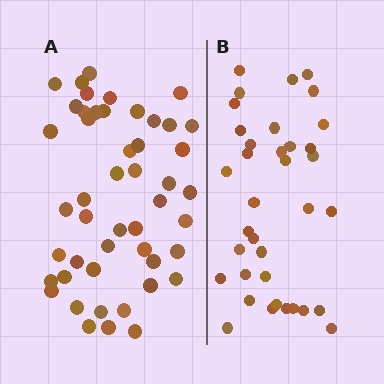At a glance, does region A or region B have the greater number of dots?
Region A (the left region) has more dots.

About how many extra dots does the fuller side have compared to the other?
Region A has roughly 12 or so more dots than region B.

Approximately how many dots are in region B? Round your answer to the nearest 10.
About 40 dots. (The exact count is 36, which rounds to 40.)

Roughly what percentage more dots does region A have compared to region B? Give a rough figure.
About 35% more.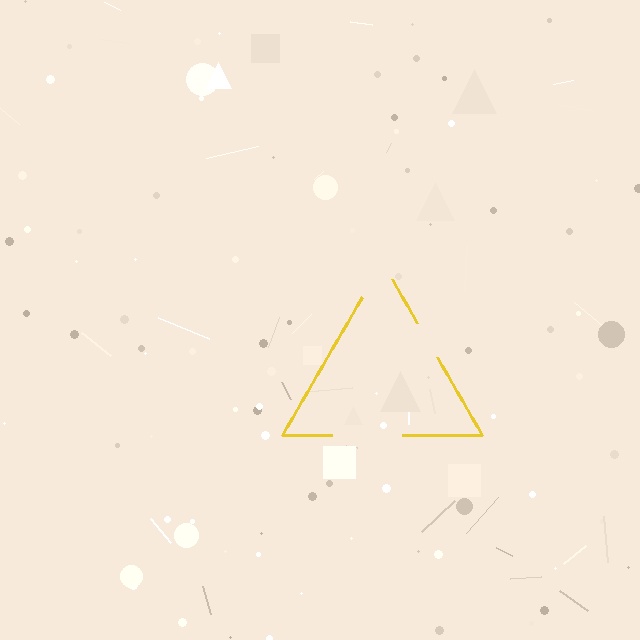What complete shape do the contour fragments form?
The contour fragments form a triangle.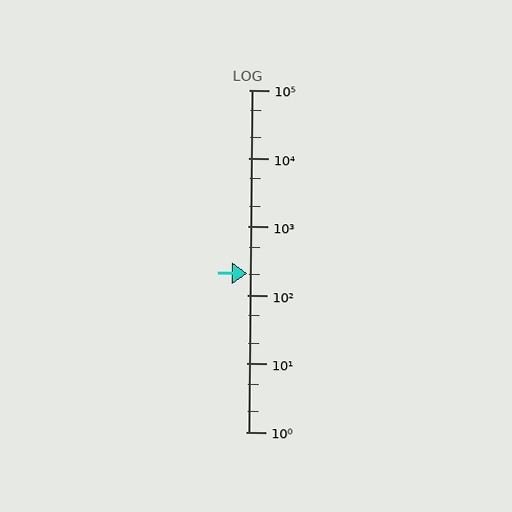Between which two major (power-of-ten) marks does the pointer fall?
The pointer is between 100 and 1000.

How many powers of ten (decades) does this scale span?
The scale spans 5 decades, from 1 to 100000.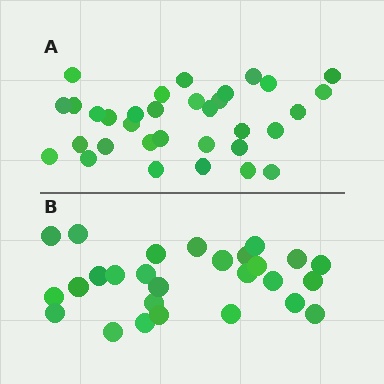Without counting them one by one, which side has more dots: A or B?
Region A (the top region) has more dots.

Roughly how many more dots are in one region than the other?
Region A has about 6 more dots than region B.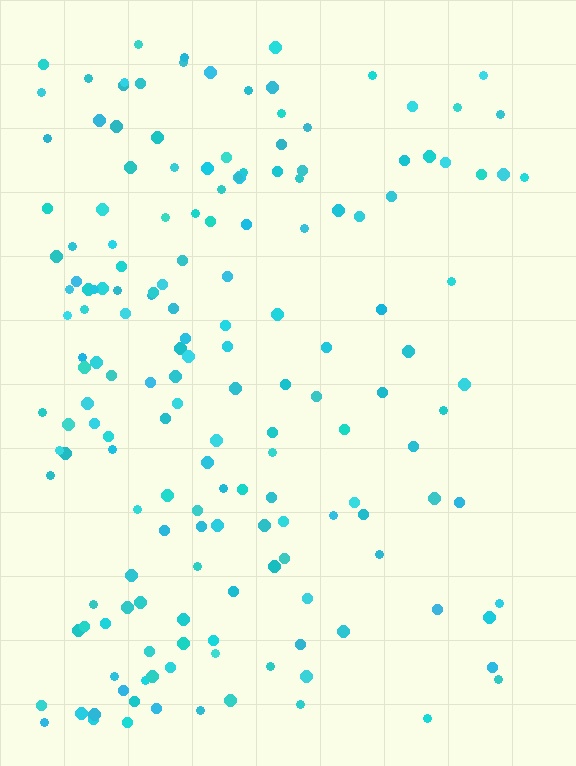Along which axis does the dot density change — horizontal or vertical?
Horizontal.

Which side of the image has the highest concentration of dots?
The left.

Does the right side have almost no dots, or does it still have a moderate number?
Still a moderate number, just noticeably fewer than the left.